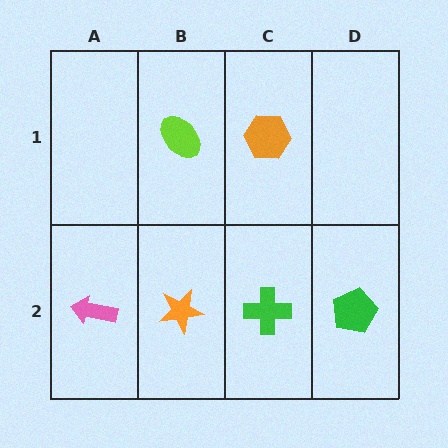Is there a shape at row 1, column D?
No, that cell is empty.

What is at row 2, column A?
A pink arrow.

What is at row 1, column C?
An orange hexagon.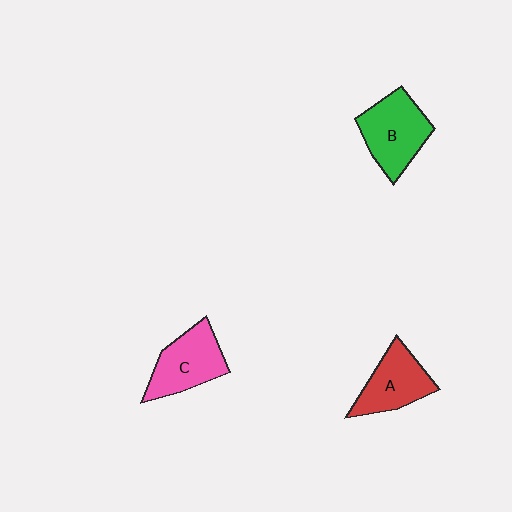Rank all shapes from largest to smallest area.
From largest to smallest: B (green), C (pink), A (red).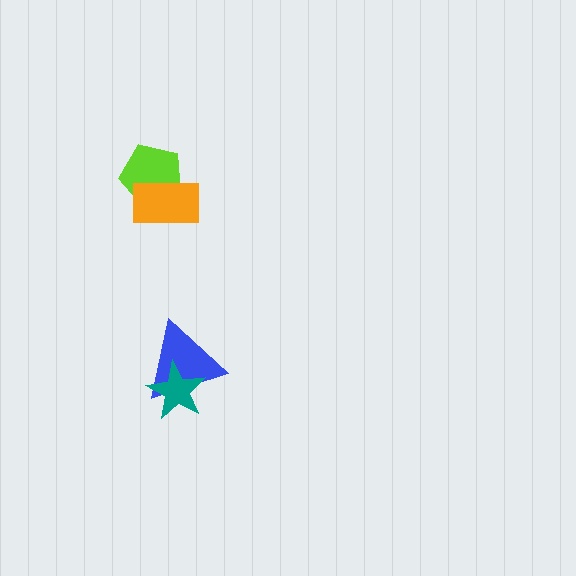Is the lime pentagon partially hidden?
Yes, it is partially covered by another shape.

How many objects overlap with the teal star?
1 object overlaps with the teal star.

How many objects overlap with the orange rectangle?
1 object overlaps with the orange rectangle.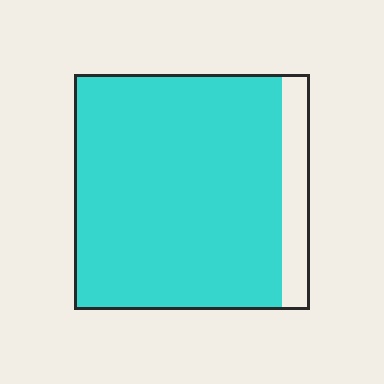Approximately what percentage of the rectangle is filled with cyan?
Approximately 90%.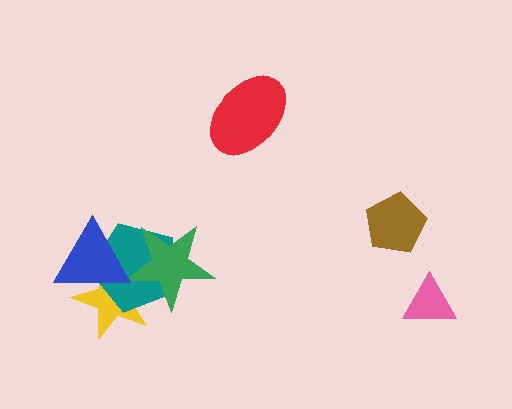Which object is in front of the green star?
The blue triangle is in front of the green star.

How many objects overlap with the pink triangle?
0 objects overlap with the pink triangle.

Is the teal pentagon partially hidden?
Yes, it is partially covered by another shape.